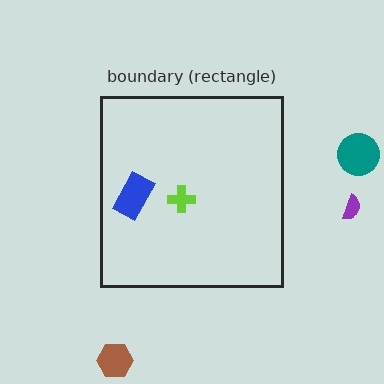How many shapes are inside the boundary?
2 inside, 3 outside.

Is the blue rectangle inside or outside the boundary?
Inside.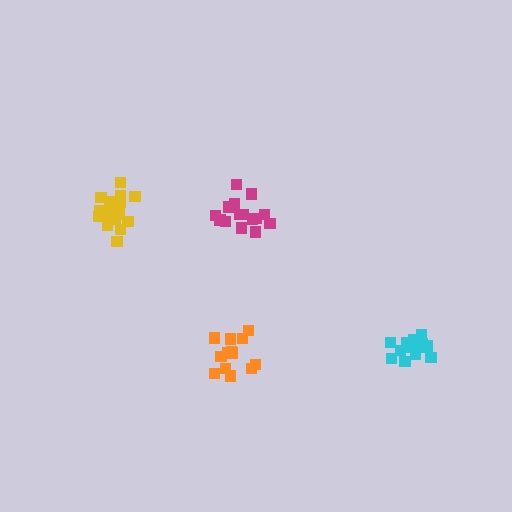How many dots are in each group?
Group 1: 13 dots, Group 2: 15 dots, Group 3: 14 dots, Group 4: 18 dots (60 total).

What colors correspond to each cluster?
The clusters are colored: orange, magenta, cyan, yellow.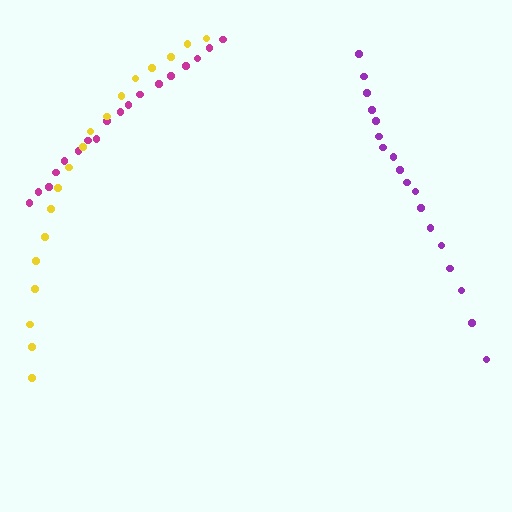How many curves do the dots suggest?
There are 3 distinct paths.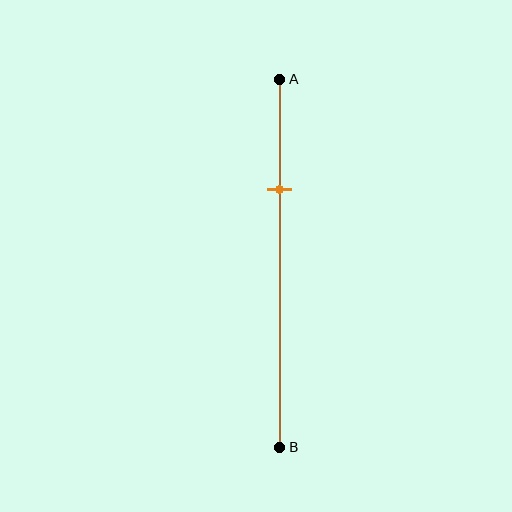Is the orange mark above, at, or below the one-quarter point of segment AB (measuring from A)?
The orange mark is below the one-quarter point of segment AB.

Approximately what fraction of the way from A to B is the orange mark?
The orange mark is approximately 30% of the way from A to B.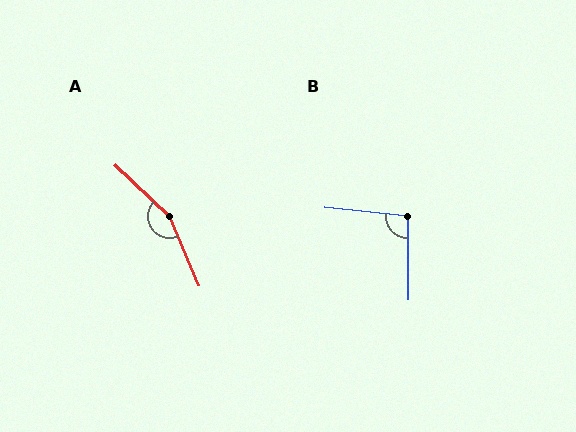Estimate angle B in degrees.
Approximately 96 degrees.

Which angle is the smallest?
B, at approximately 96 degrees.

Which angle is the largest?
A, at approximately 156 degrees.